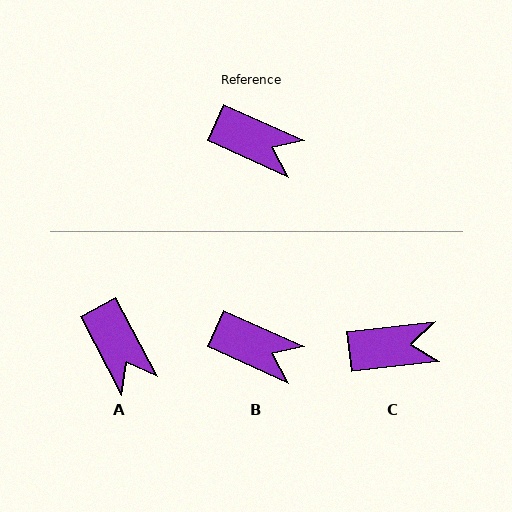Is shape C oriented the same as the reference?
No, it is off by about 31 degrees.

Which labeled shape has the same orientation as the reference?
B.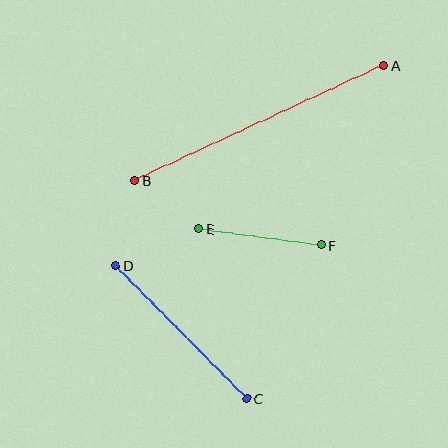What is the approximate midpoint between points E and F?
The midpoint is at approximately (260, 237) pixels.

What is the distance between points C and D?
The distance is approximately 186 pixels.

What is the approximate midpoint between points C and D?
The midpoint is at approximately (181, 332) pixels.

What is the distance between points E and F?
The distance is approximately 124 pixels.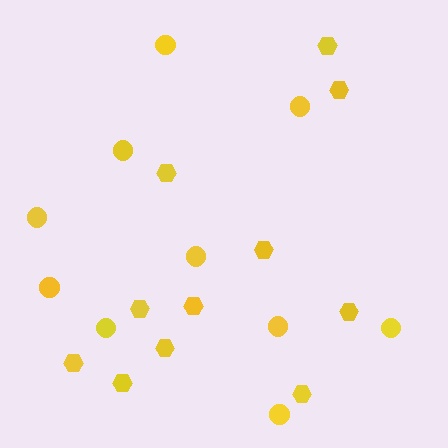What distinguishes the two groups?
There are 2 groups: one group of circles (10) and one group of hexagons (11).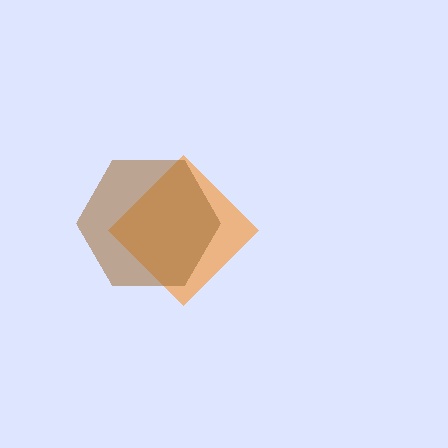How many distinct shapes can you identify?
There are 2 distinct shapes: an orange diamond, a brown hexagon.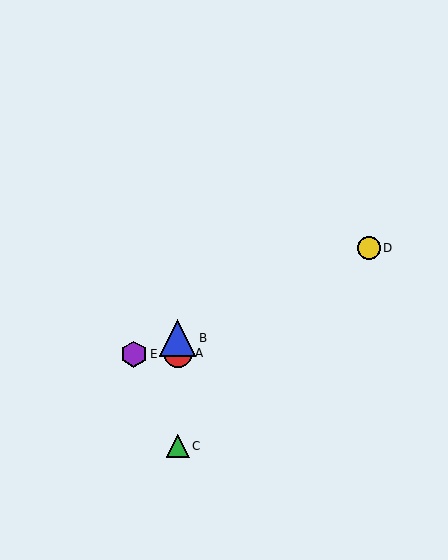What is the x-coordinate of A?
Object A is at x≈178.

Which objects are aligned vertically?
Objects A, B, C are aligned vertically.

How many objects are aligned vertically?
3 objects (A, B, C) are aligned vertically.